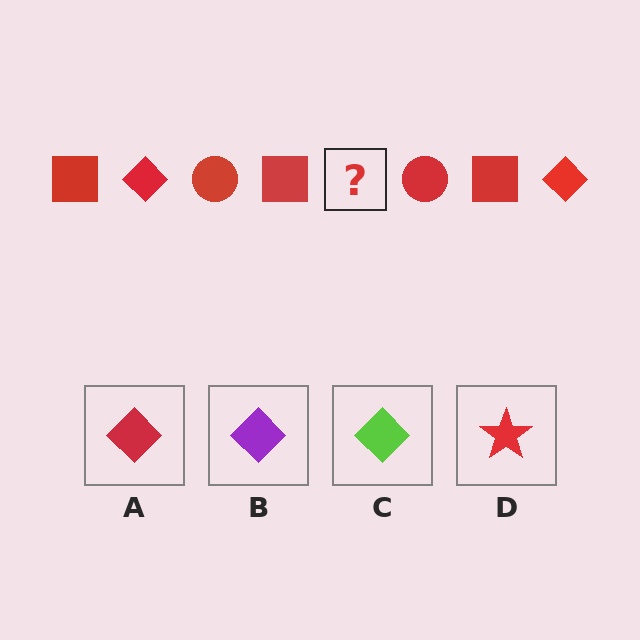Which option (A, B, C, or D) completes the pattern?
A.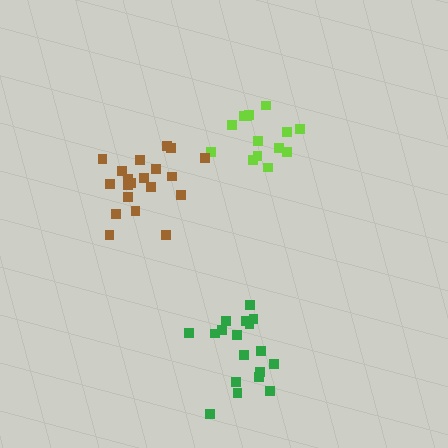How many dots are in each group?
Group 1: 18 dots, Group 2: 14 dots, Group 3: 20 dots (52 total).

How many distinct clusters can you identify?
There are 3 distinct clusters.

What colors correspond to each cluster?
The clusters are colored: green, lime, brown.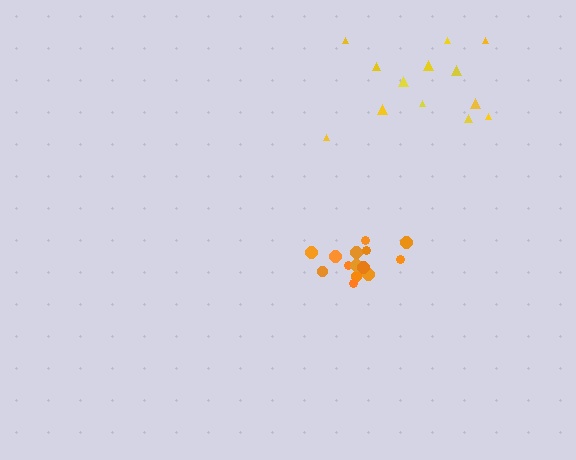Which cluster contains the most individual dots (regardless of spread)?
Orange (15).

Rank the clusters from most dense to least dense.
orange, yellow.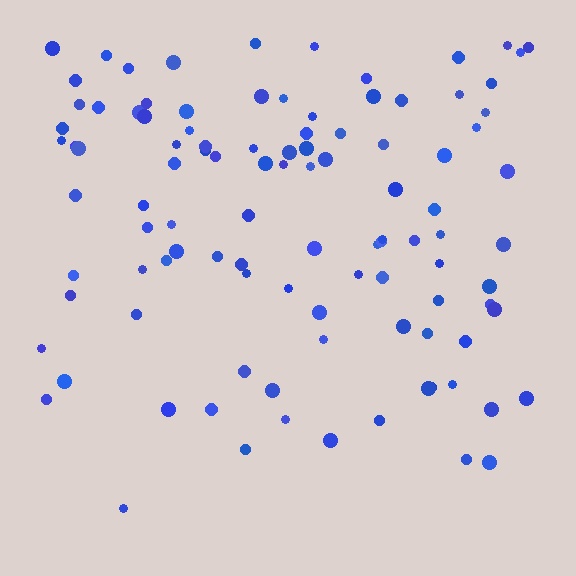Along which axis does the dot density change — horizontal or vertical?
Vertical.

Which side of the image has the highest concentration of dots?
The top.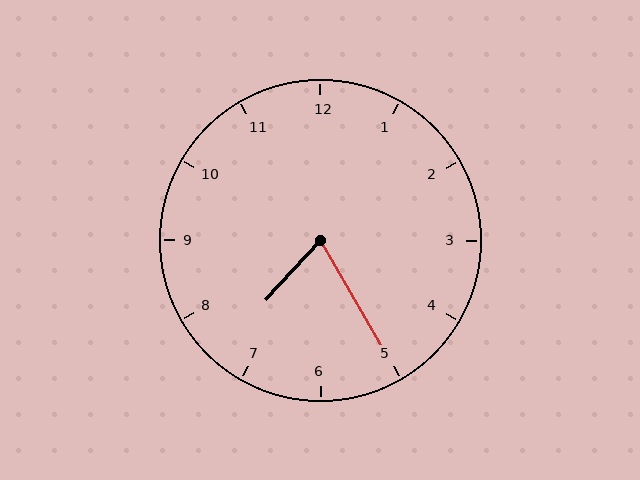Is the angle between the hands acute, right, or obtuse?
It is acute.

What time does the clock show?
7:25.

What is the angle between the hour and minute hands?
Approximately 72 degrees.